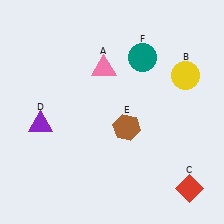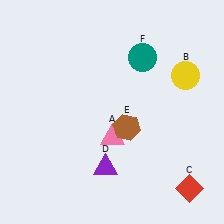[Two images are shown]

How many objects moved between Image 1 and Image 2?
2 objects moved between the two images.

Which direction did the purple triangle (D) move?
The purple triangle (D) moved right.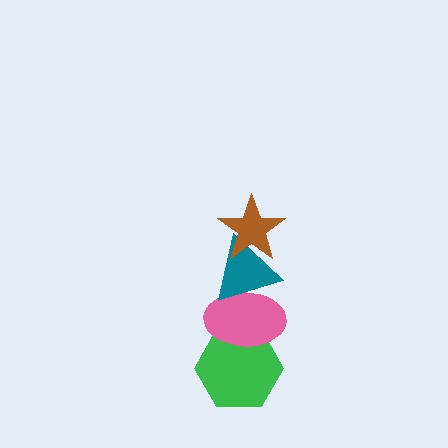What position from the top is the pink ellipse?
The pink ellipse is 3rd from the top.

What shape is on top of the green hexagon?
The pink ellipse is on top of the green hexagon.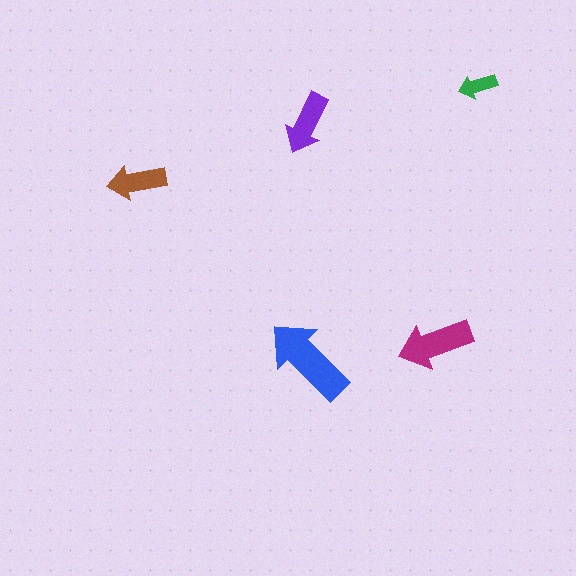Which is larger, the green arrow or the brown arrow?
The brown one.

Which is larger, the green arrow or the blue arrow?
The blue one.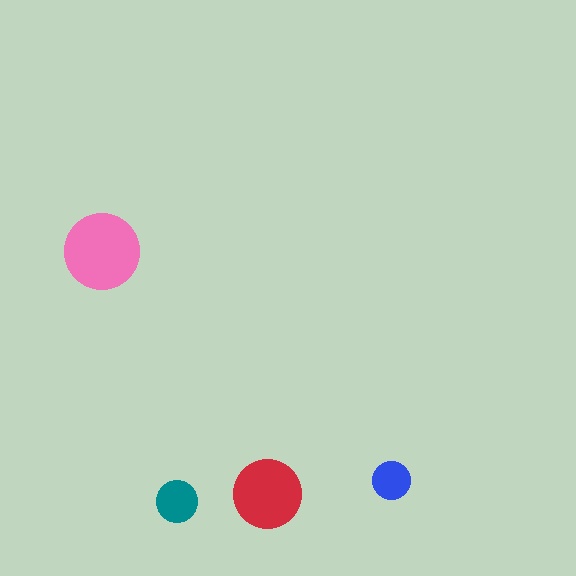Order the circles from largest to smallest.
the pink one, the red one, the teal one, the blue one.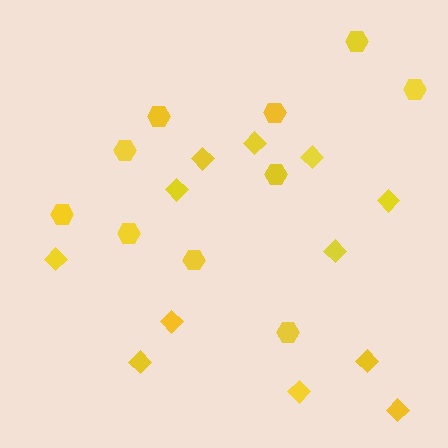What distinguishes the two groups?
There are 2 groups: one group of hexagons (10) and one group of diamonds (12).